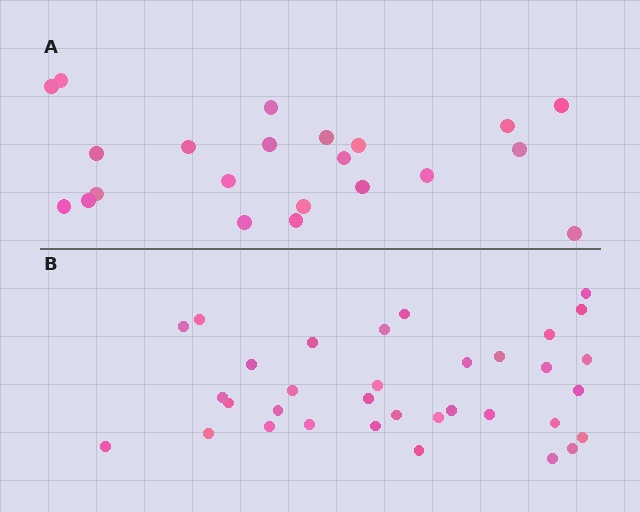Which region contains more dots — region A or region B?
Region B (the bottom region) has more dots.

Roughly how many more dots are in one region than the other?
Region B has roughly 12 or so more dots than region A.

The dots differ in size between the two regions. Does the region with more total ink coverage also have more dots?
No. Region A has more total ink coverage because its dots are larger, but region B actually contains more individual dots. Total area can be misleading — the number of items is what matters here.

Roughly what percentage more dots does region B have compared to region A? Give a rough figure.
About 55% more.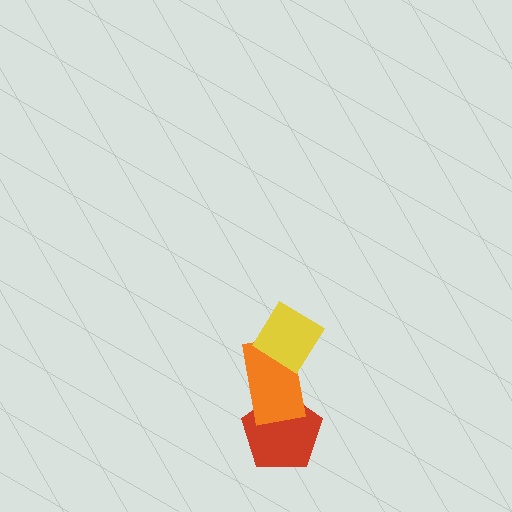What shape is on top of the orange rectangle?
The yellow diamond is on top of the orange rectangle.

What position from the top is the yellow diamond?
The yellow diamond is 1st from the top.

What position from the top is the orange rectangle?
The orange rectangle is 2nd from the top.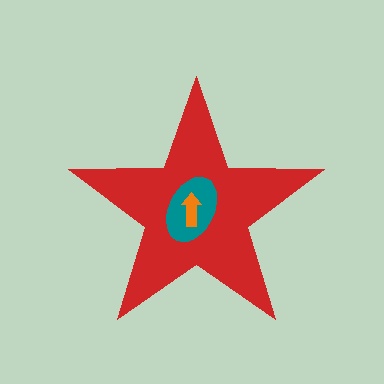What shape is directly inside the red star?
The teal ellipse.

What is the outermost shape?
The red star.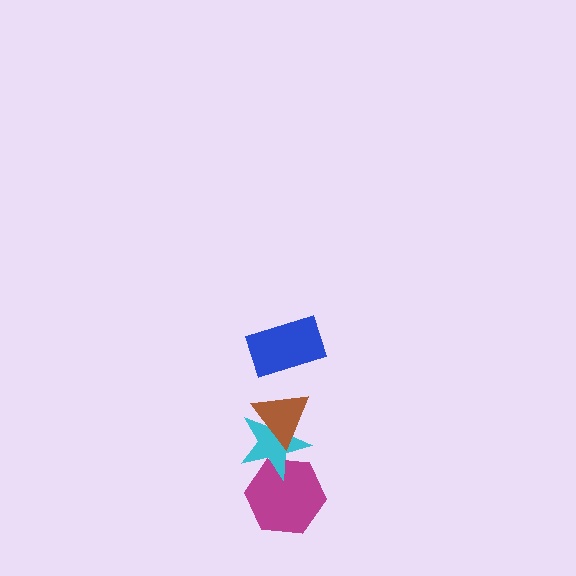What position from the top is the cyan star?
The cyan star is 3rd from the top.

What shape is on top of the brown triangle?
The blue rectangle is on top of the brown triangle.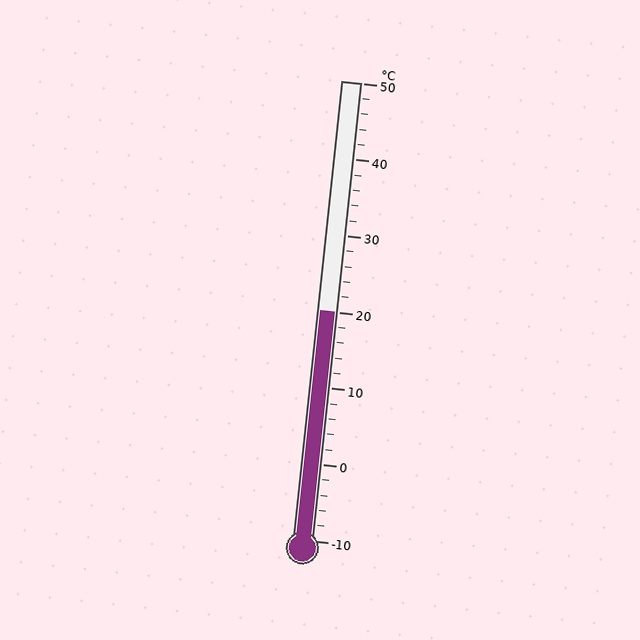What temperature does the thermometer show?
The thermometer shows approximately 20°C.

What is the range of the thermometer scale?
The thermometer scale ranges from -10°C to 50°C.